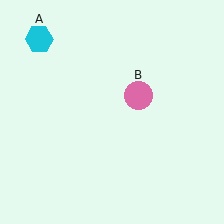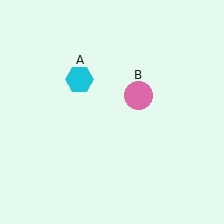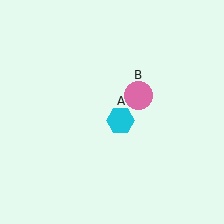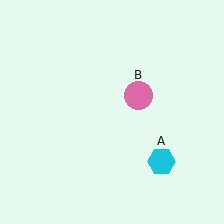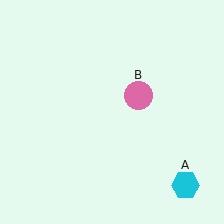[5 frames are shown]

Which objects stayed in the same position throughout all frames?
Pink circle (object B) remained stationary.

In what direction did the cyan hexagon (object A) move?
The cyan hexagon (object A) moved down and to the right.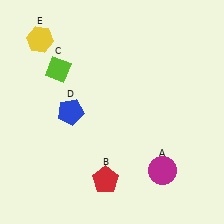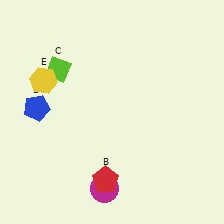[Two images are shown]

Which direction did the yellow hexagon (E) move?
The yellow hexagon (E) moved down.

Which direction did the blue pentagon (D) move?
The blue pentagon (D) moved left.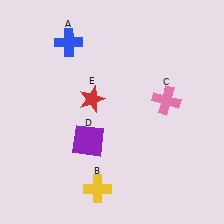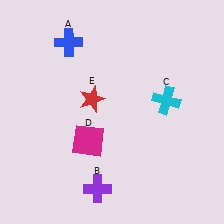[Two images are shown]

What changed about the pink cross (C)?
In Image 1, C is pink. In Image 2, it changed to cyan.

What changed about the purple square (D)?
In Image 1, D is purple. In Image 2, it changed to magenta.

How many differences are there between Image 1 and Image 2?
There are 3 differences between the two images.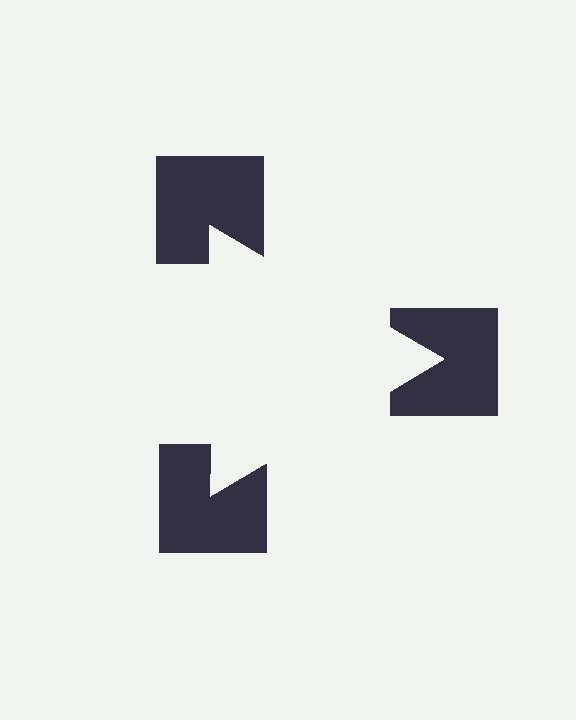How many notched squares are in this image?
There are 3 — one at each vertex of the illusory triangle.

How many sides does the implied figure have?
3 sides.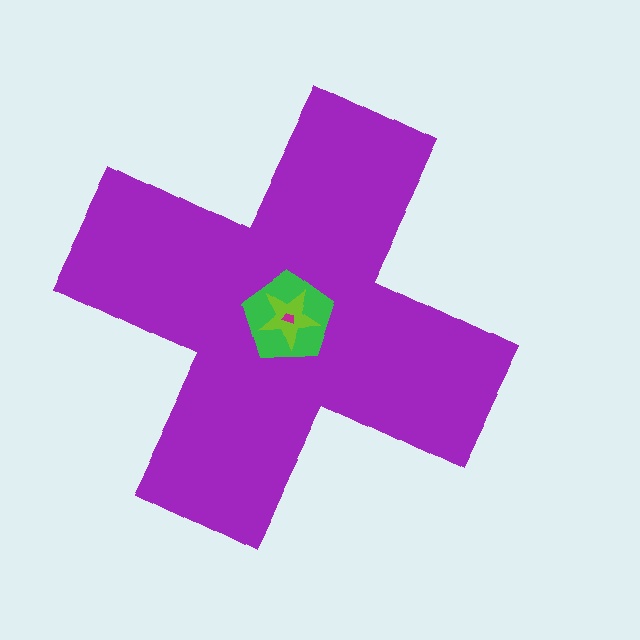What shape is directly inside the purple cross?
The green pentagon.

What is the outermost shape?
The purple cross.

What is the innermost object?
The magenta trapezoid.